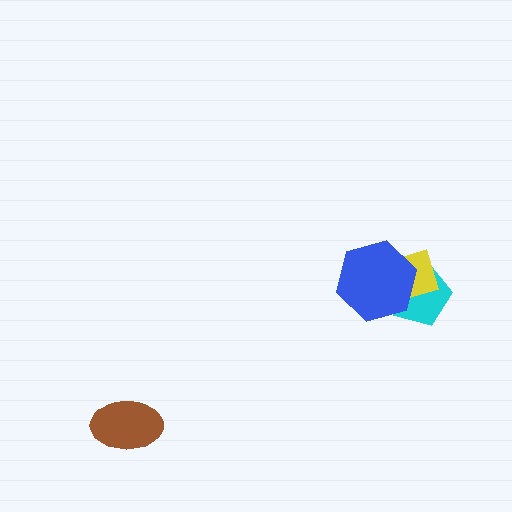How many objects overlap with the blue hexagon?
2 objects overlap with the blue hexagon.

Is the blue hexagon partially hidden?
No, no other shape covers it.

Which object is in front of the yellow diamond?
The blue hexagon is in front of the yellow diamond.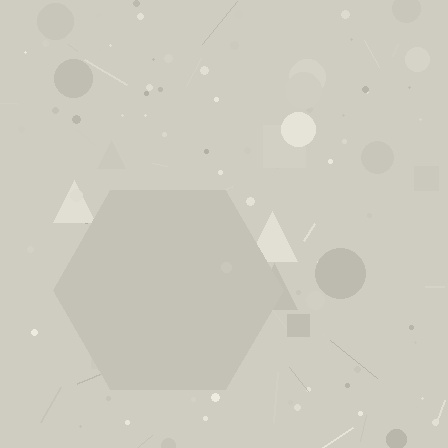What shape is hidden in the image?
A hexagon is hidden in the image.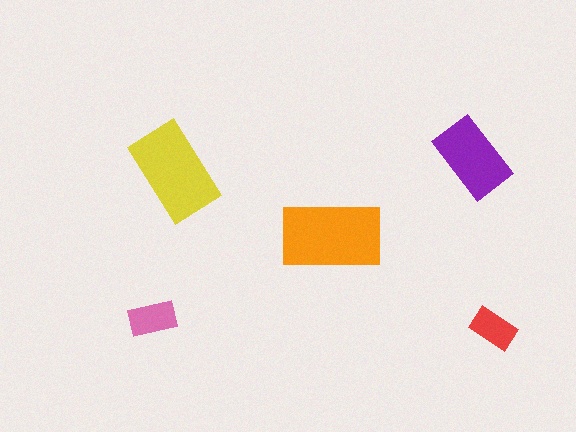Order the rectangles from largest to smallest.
the orange one, the yellow one, the purple one, the pink one, the red one.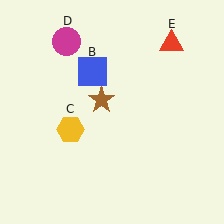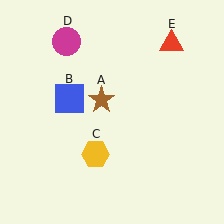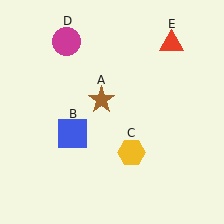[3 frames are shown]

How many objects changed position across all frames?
2 objects changed position: blue square (object B), yellow hexagon (object C).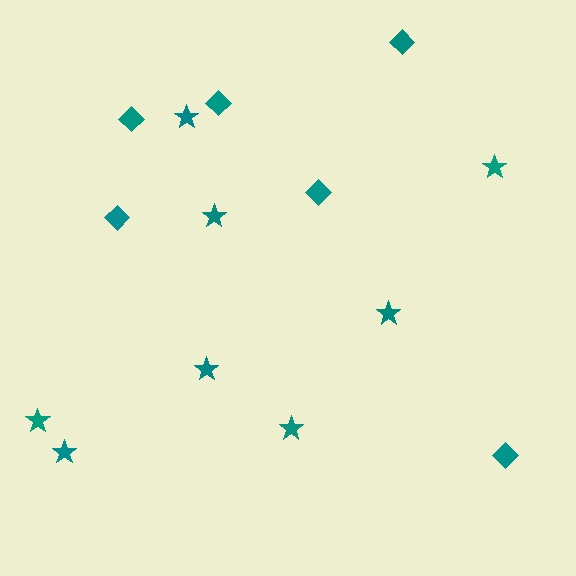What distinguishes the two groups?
There are 2 groups: one group of stars (8) and one group of diamonds (6).